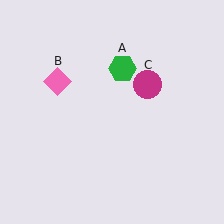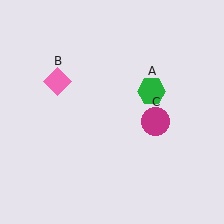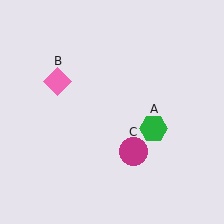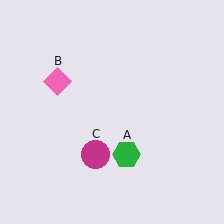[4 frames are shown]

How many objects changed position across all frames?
2 objects changed position: green hexagon (object A), magenta circle (object C).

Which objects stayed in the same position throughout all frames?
Pink diamond (object B) remained stationary.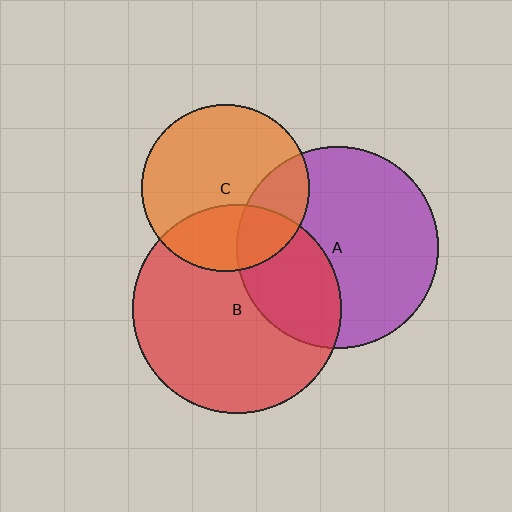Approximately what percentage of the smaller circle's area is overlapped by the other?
Approximately 30%.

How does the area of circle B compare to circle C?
Approximately 1.6 times.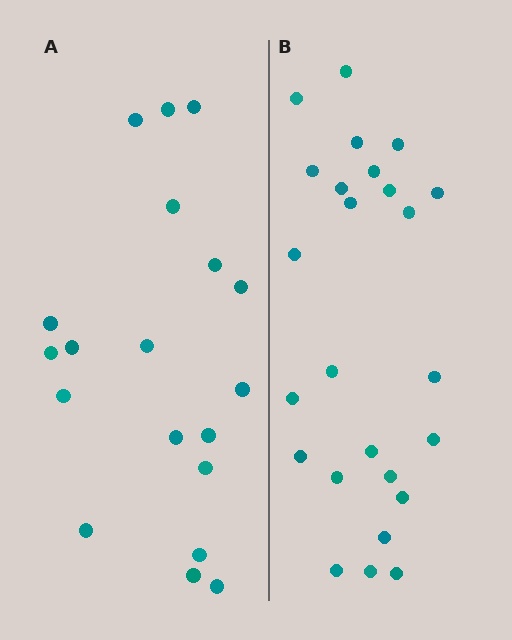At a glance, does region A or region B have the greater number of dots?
Region B (the right region) has more dots.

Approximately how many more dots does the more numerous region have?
Region B has about 6 more dots than region A.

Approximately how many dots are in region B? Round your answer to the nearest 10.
About 20 dots. (The exact count is 25, which rounds to 20.)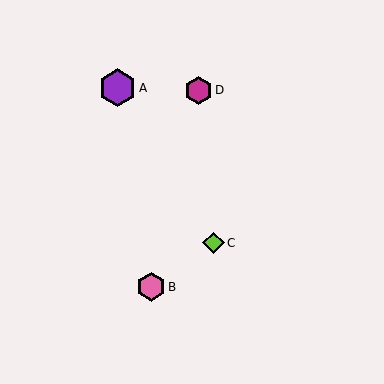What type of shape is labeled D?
Shape D is a magenta hexagon.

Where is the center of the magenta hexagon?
The center of the magenta hexagon is at (198, 90).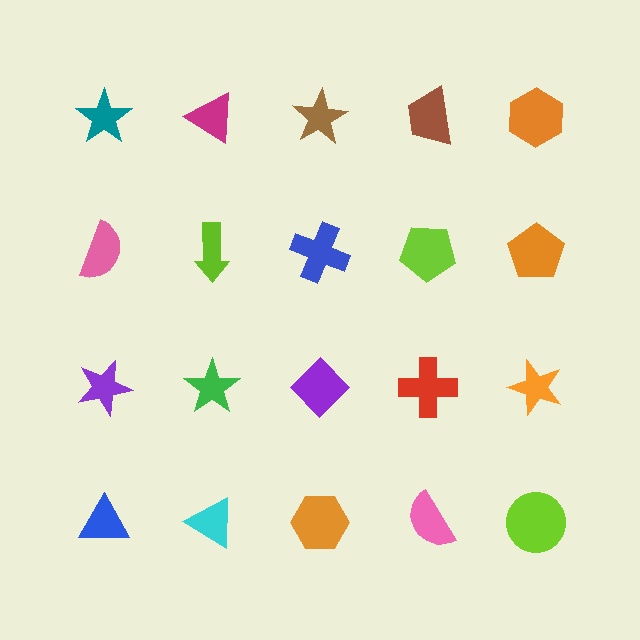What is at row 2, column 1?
A pink semicircle.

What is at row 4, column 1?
A blue triangle.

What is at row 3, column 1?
A purple star.